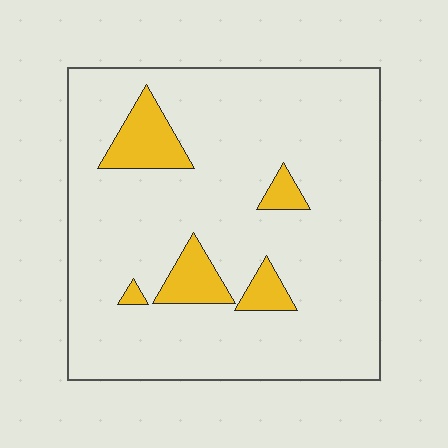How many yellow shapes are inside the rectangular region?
5.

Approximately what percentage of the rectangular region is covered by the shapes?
Approximately 10%.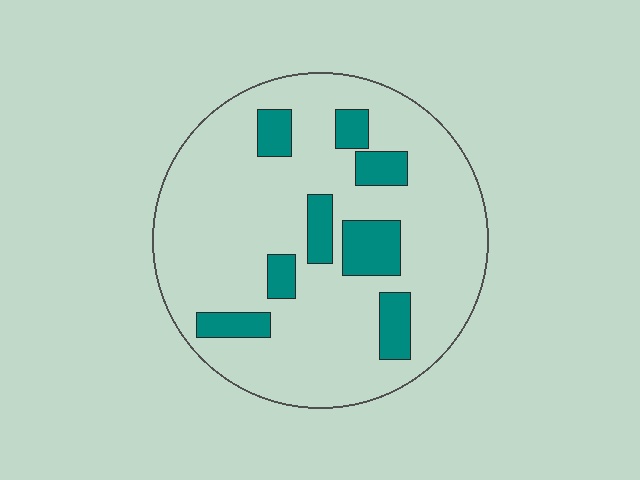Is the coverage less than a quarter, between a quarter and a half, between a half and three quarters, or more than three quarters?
Less than a quarter.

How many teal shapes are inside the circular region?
8.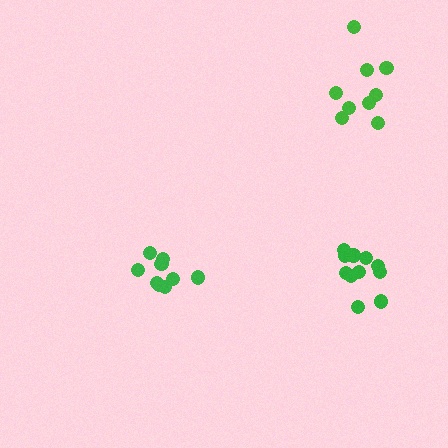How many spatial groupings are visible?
There are 3 spatial groupings.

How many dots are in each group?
Group 1: 9 dots, Group 2: 9 dots, Group 3: 11 dots (29 total).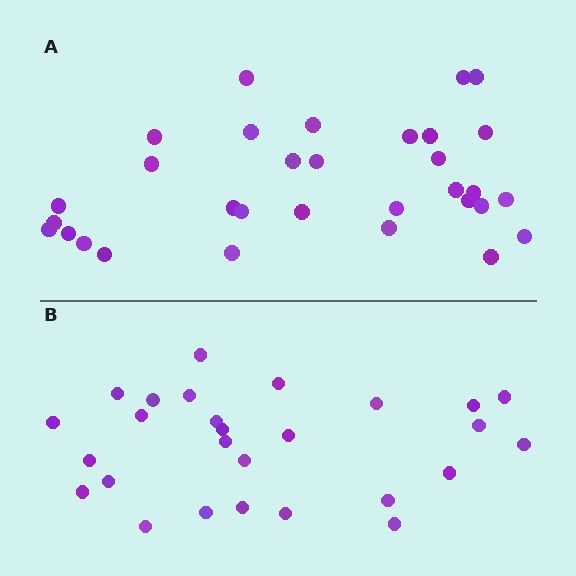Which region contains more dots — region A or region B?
Region A (the top region) has more dots.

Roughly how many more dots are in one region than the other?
Region A has about 5 more dots than region B.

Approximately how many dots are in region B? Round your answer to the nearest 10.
About 30 dots. (The exact count is 27, which rounds to 30.)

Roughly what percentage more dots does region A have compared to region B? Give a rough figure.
About 20% more.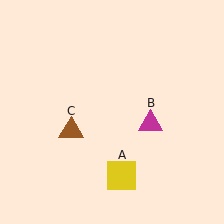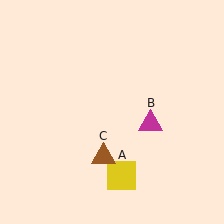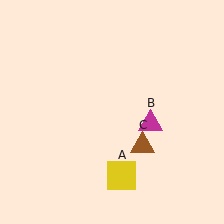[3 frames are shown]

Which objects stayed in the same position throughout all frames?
Yellow square (object A) and magenta triangle (object B) remained stationary.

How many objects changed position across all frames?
1 object changed position: brown triangle (object C).